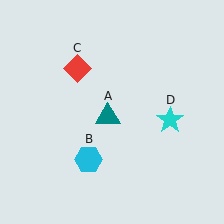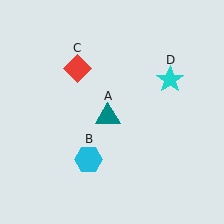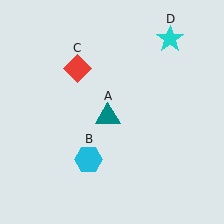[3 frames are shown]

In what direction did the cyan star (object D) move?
The cyan star (object D) moved up.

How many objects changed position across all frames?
1 object changed position: cyan star (object D).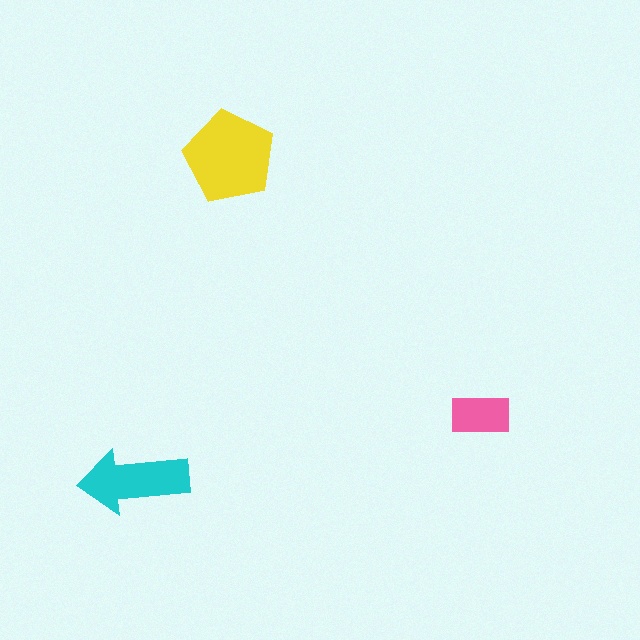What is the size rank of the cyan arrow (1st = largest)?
2nd.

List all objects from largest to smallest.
The yellow pentagon, the cyan arrow, the pink rectangle.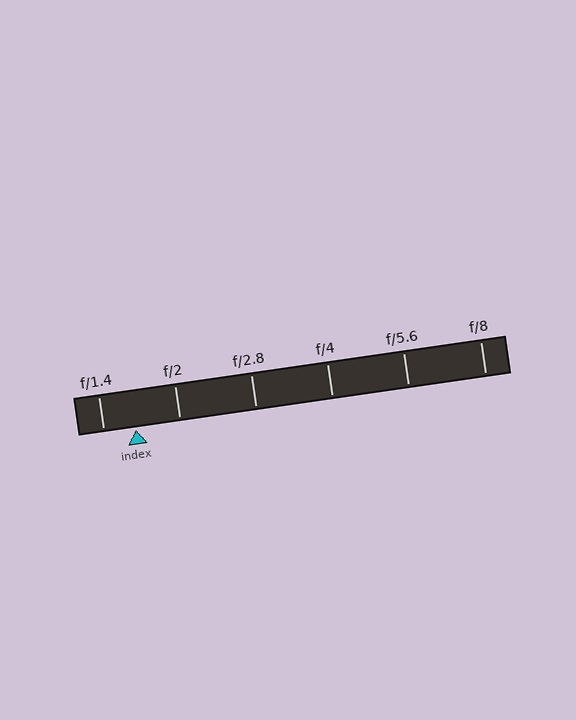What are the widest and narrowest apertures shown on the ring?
The widest aperture shown is f/1.4 and the narrowest is f/8.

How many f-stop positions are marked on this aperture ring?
There are 6 f-stop positions marked.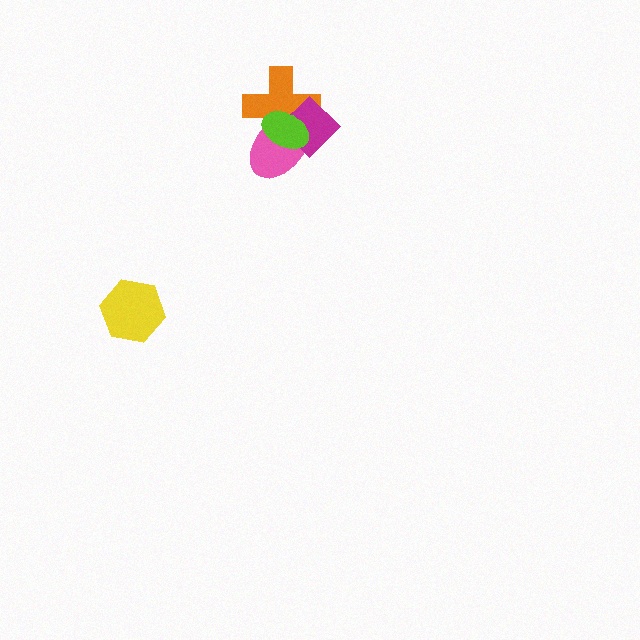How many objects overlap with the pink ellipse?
3 objects overlap with the pink ellipse.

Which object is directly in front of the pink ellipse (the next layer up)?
The magenta diamond is directly in front of the pink ellipse.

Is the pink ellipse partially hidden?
Yes, it is partially covered by another shape.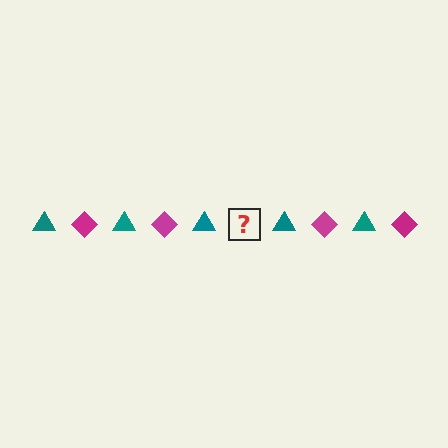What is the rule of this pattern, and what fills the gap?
The rule is that the pattern alternates between teal triangle and magenta diamond. The gap should be filled with a magenta diamond.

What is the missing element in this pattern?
The missing element is a magenta diamond.